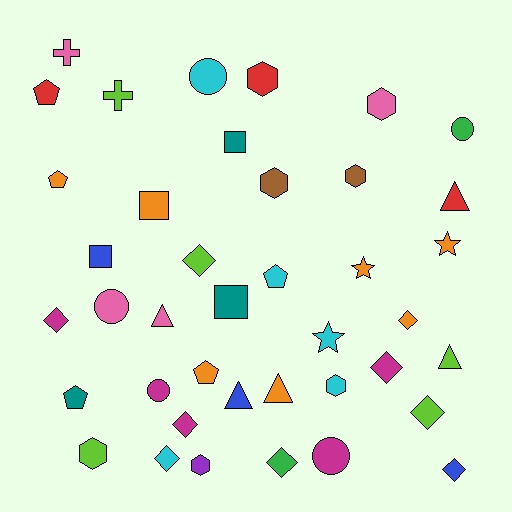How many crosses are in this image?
There are 2 crosses.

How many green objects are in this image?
There are 2 green objects.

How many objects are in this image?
There are 40 objects.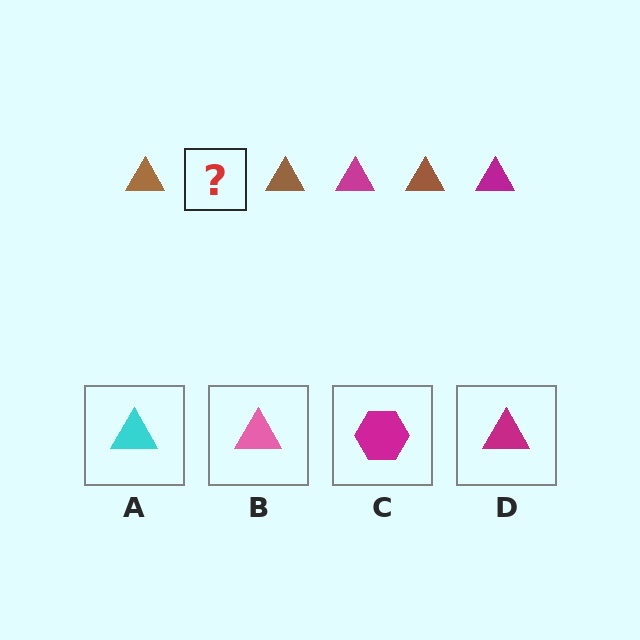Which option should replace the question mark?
Option D.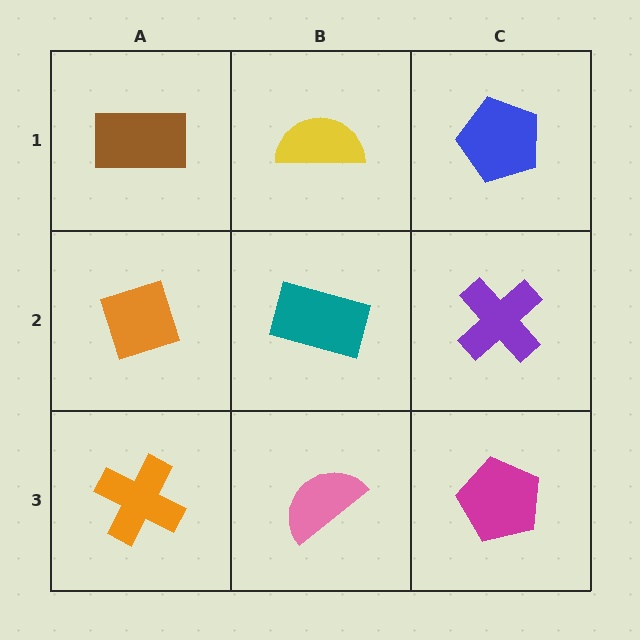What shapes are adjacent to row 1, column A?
An orange diamond (row 2, column A), a yellow semicircle (row 1, column B).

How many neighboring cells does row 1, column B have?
3.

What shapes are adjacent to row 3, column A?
An orange diamond (row 2, column A), a pink semicircle (row 3, column B).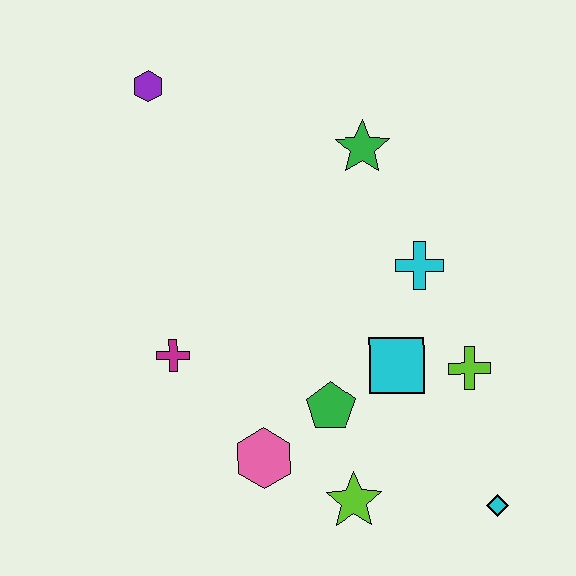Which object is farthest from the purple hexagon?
The cyan diamond is farthest from the purple hexagon.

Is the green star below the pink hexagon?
No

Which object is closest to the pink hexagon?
The green pentagon is closest to the pink hexagon.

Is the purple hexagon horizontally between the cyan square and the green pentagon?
No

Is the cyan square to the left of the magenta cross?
No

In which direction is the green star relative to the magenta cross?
The green star is above the magenta cross.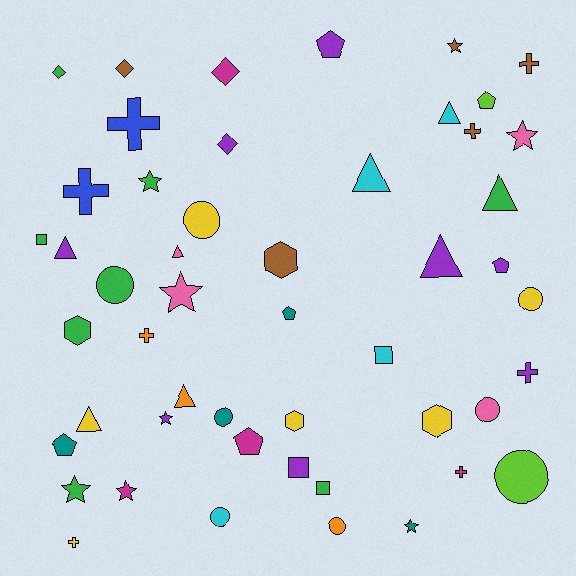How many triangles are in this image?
There are 8 triangles.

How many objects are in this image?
There are 50 objects.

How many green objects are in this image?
There are 8 green objects.